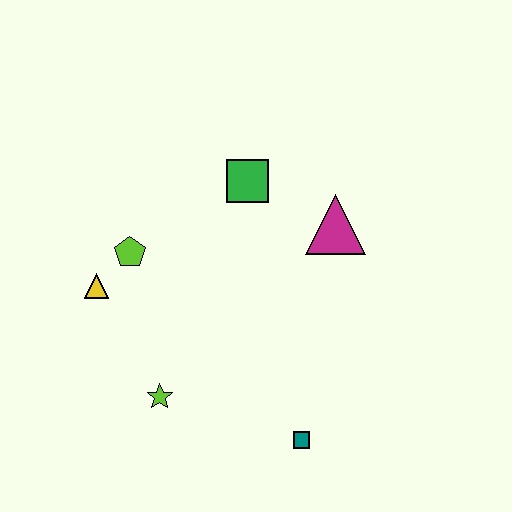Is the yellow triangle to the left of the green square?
Yes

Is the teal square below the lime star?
Yes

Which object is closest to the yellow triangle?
The lime pentagon is closest to the yellow triangle.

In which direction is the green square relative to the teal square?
The green square is above the teal square.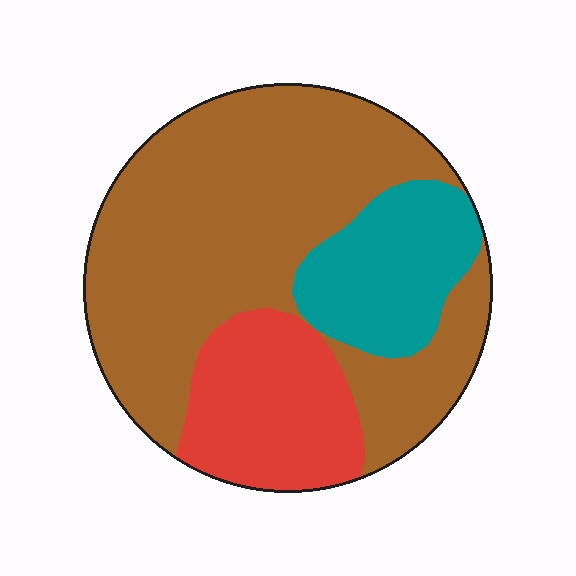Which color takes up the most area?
Brown, at roughly 65%.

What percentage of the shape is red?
Red covers roughly 20% of the shape.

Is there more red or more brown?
Brown.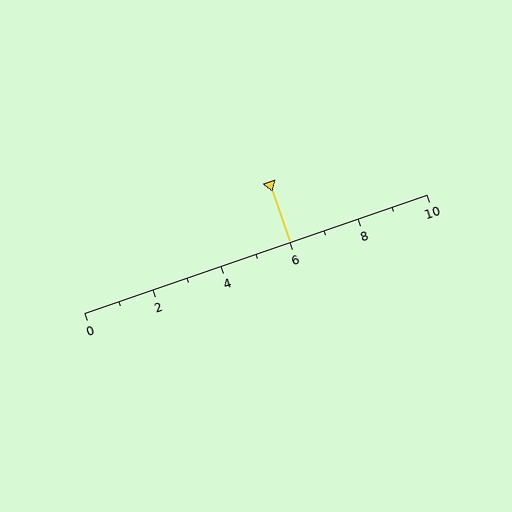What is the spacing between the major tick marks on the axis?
The major ticks are spaced 2 apart.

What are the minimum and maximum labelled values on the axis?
The axis runs from 0 to 10.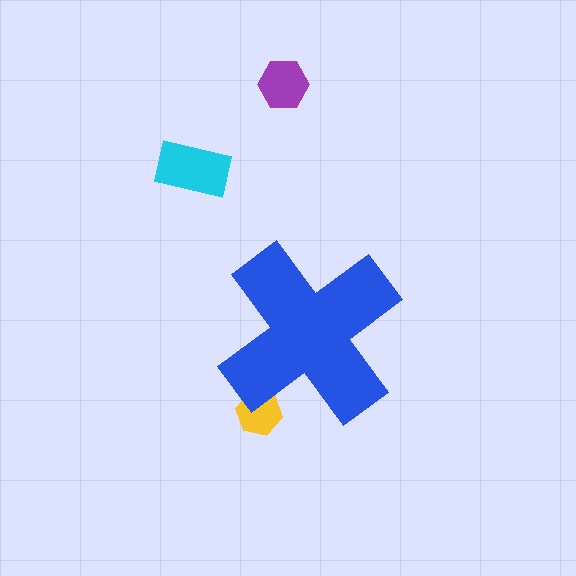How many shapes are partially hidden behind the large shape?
1 shape is partially hidden.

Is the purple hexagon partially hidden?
No, the purple hexagon is fully visible.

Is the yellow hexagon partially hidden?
Yes, the yellow hexagon is partially hidden behind the blue cross.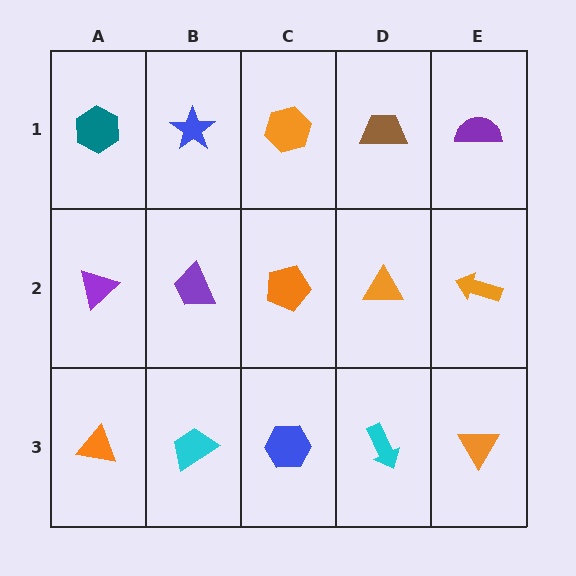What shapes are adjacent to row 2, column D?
A brown trapezoid (row 1, column D), a cyan arrow (row 3, column D), an orange pentagon (row 2, column C), an orange arrow (row 2, column E).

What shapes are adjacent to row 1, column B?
A purple trapezoid (row 2, column B), a teal hexagon (row 1, column A), an orange hexagon (row 1, column C).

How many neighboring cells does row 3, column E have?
2.